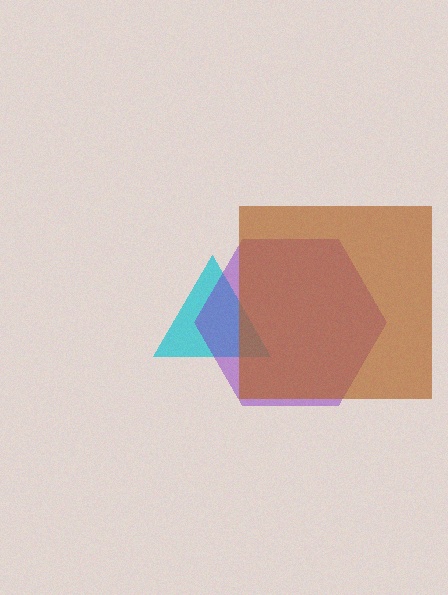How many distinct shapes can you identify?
There are 3 distinct shapes: a cyan triangle, a purple hexagon, a brown square.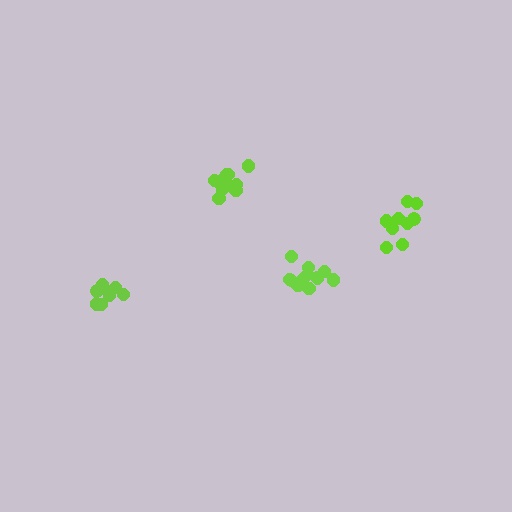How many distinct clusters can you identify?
There are 4 distinct clusters.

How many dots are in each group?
Group 1: 9 dots, Group 2: 12 dots, Group 3: 8 dots, Group 4: 11 dots (40 total).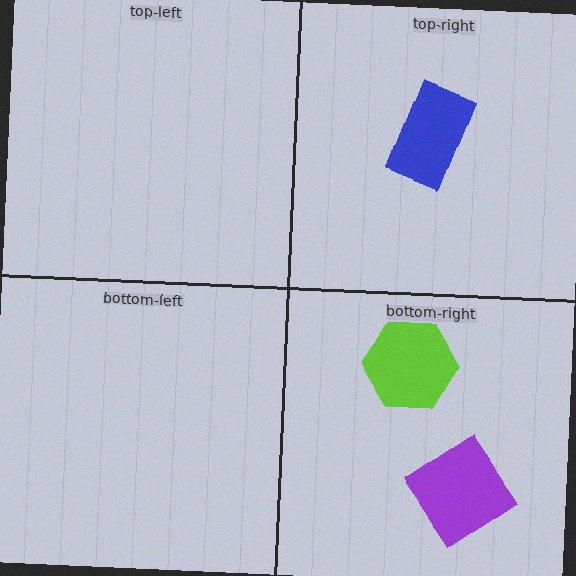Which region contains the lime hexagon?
The bottom-right region.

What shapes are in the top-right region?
The blue rectangle.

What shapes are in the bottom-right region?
The lime hexagon, the purple diamond.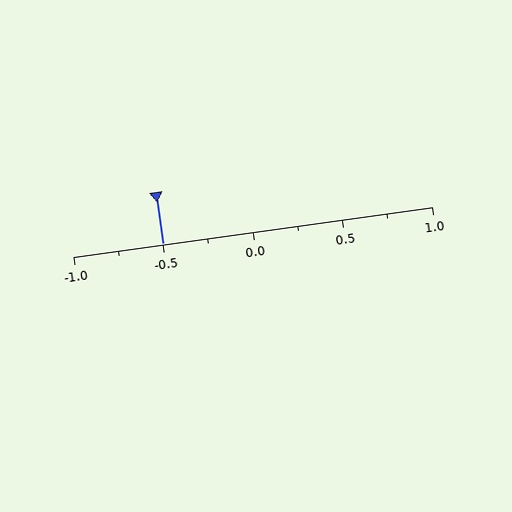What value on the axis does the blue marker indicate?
The marker indicates approximately -0.5.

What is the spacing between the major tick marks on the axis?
The major ticks are spaced 0.5 apart.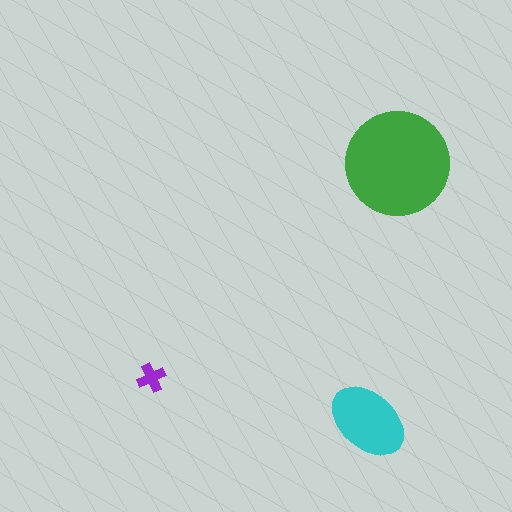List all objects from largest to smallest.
The green circle, the cyan ellipse, the purple cross.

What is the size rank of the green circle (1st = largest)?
1st.